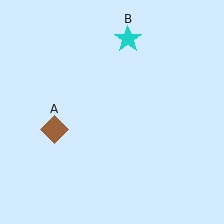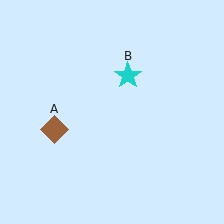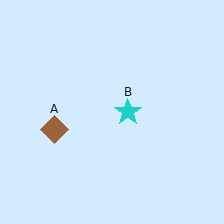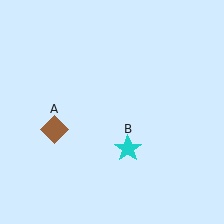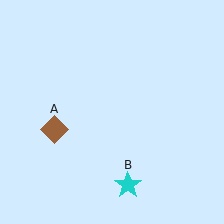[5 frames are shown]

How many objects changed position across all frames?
1 object changed position: cyan star (object B).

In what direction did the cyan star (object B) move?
The cyan star (object B) moved down.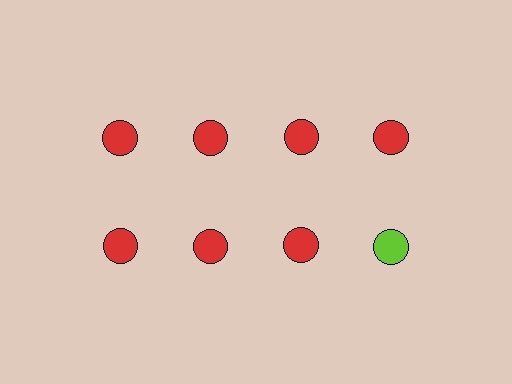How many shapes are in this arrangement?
There are 8 shapes arranged in a grid pattern.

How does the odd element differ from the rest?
It has a different color: lime instead of red.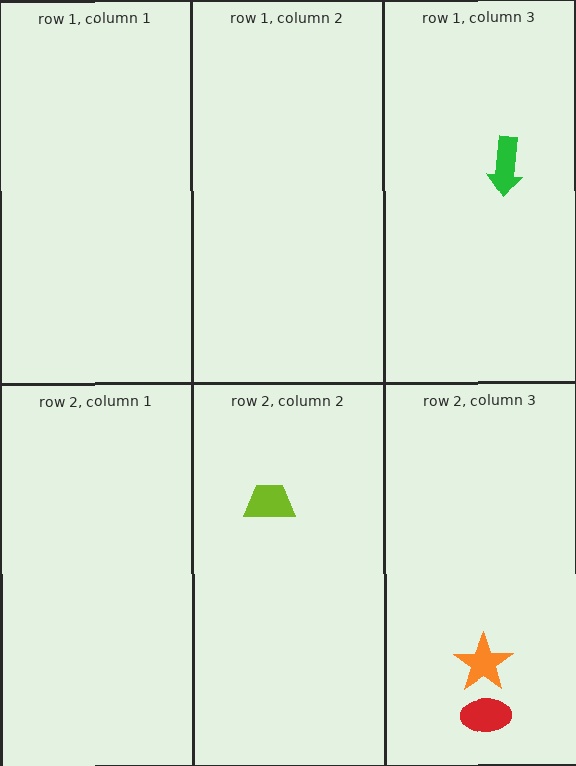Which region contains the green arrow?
The row 1, column 3 region.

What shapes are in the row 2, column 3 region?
The orange star, the red ellipse.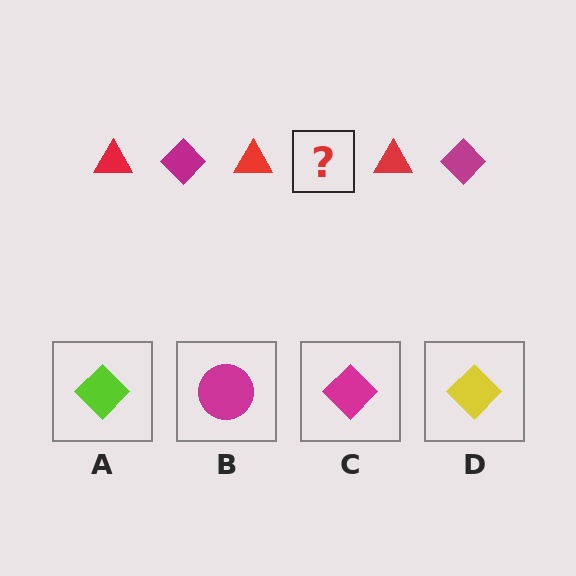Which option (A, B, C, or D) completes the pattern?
C.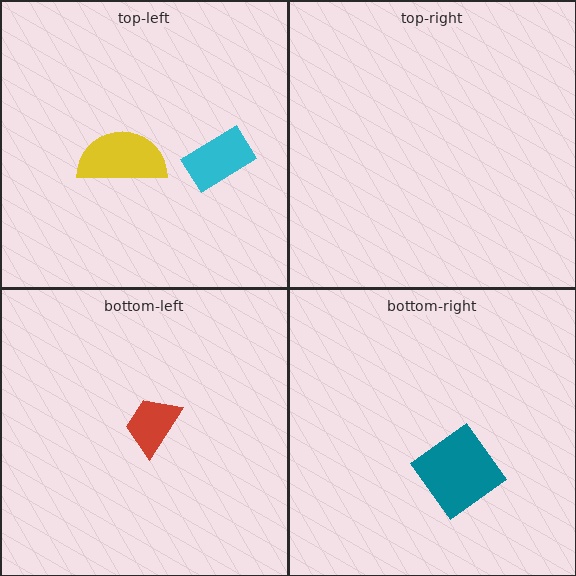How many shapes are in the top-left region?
2.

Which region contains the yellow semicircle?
The top-left region.